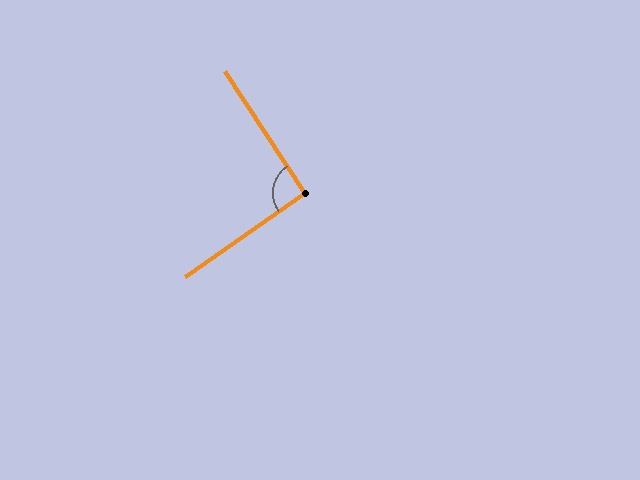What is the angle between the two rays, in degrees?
Approximately 92 degrees.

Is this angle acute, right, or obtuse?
It is approximately a right angle.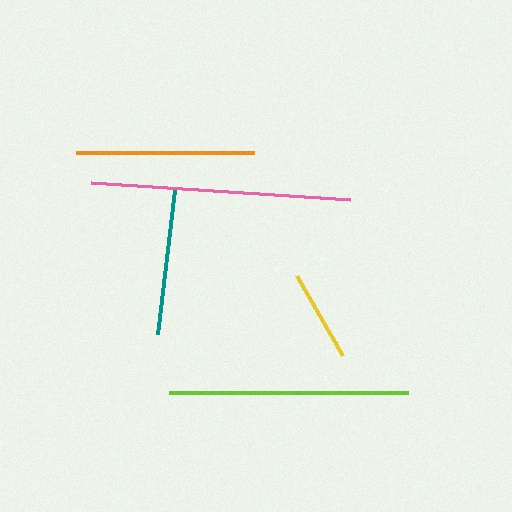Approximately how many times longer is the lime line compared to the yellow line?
The lime line is approximately 2.6 times the length of the yellow line.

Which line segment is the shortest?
The yellow line is the shortest at approximately 92 pixels.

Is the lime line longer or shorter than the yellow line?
The lime line is longer than the yellow line.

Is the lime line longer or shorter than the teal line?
The lime line is longer than the teal line.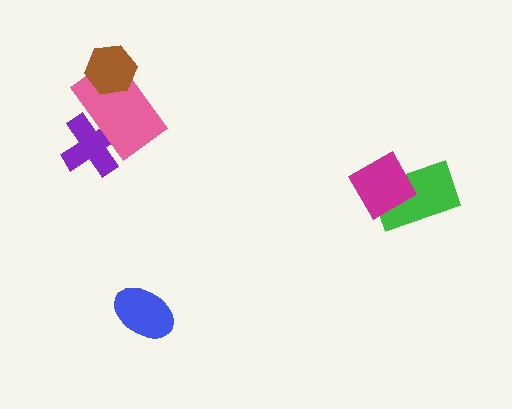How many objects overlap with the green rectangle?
1 object overlaps with the green rectangle.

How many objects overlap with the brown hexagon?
1 object overlaps with the brown hexagon.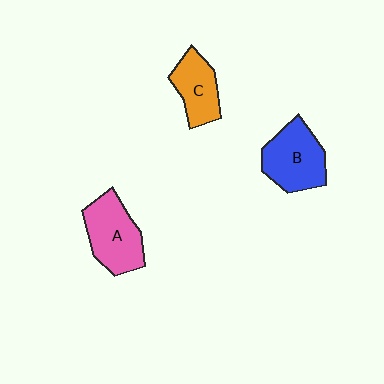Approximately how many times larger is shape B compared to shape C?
Approximately 1.3 times.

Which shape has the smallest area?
Shape C (orange).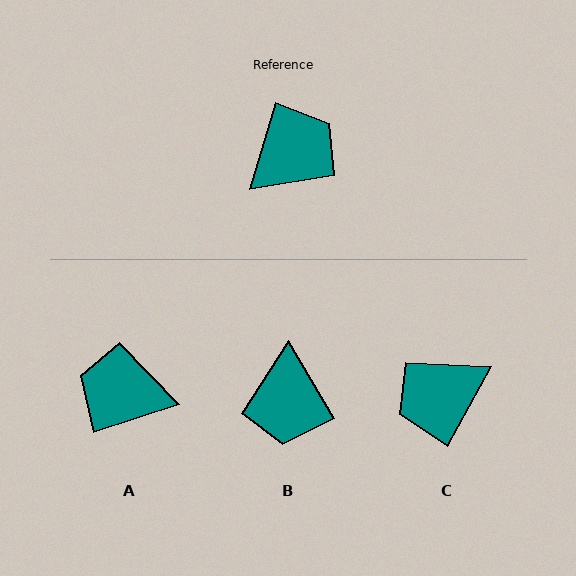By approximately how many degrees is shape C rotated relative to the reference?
Approximately 168 degrees counter-clockwise.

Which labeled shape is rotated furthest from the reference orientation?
C, about 168 degrees away.